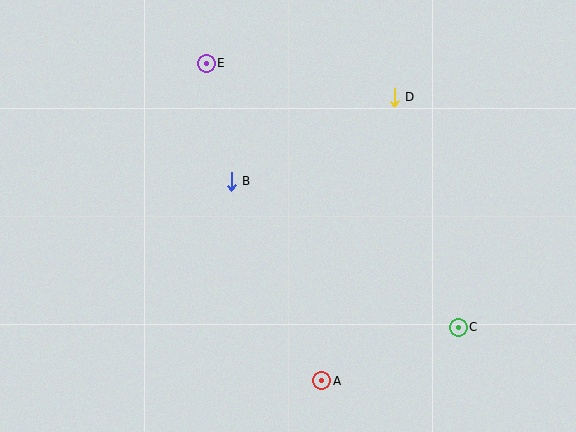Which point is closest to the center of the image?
Point B at (231, 181) is closest to the center.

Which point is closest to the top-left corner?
Point E is closest to the top-left corner.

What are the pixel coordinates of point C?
Point C is at (458, 327).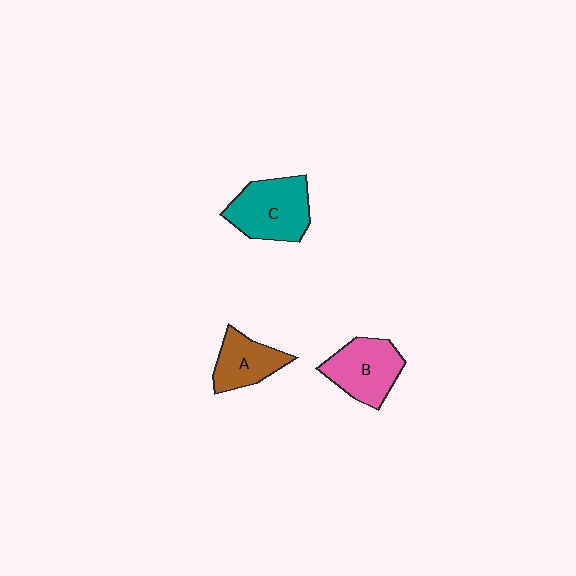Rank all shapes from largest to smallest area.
From largest to smallest: C (teal), B (pink), A (brown).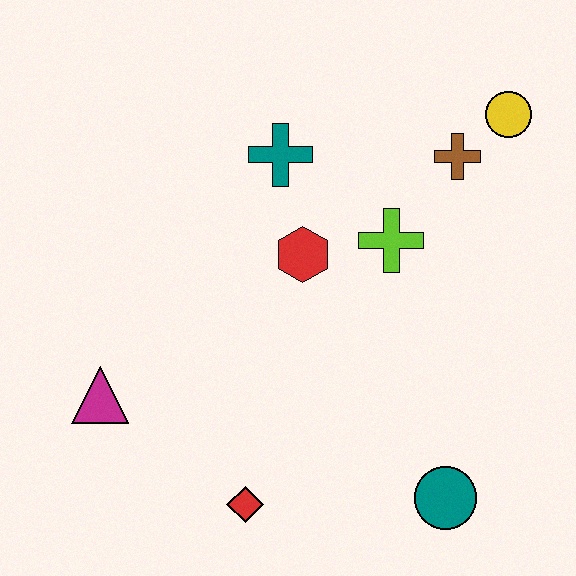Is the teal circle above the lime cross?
No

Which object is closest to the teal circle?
The red diamond is closest to the teal circle.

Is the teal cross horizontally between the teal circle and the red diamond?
Yes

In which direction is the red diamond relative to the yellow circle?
The red diamond is below the yellow circle.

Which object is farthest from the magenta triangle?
The yellow circle is farthest from the magenta triangle.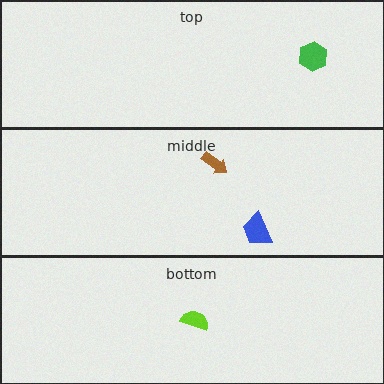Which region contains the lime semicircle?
The bottom region.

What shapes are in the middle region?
The blue trapezoid, the brown arrow.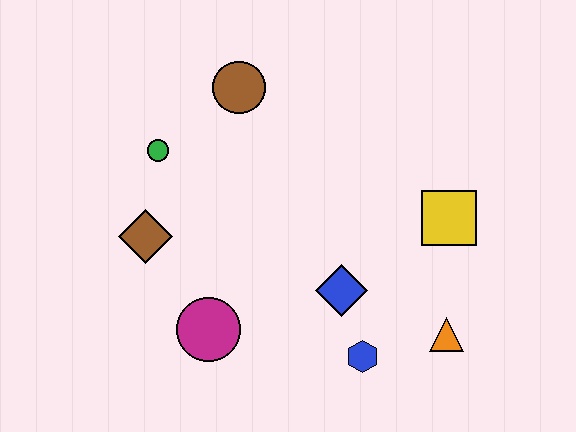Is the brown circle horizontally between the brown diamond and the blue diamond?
Yes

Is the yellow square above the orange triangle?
Yes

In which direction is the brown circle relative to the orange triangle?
The brown circle is above the orange triangle.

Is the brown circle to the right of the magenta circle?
Yes